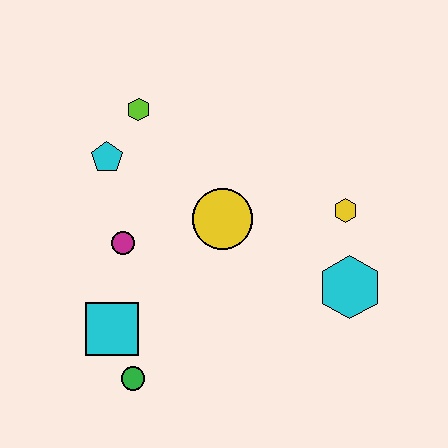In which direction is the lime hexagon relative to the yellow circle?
The lime hexagon is above the yellow circle.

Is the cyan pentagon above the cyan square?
Yes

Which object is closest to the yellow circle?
The magenta circle is closest to the yellow circle.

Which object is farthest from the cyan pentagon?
The cyan hexagon is farthest from the cyan pentagon.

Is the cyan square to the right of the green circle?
No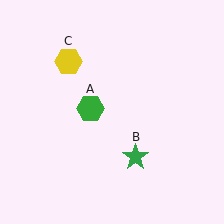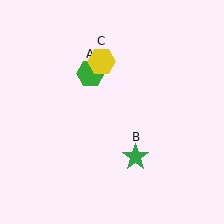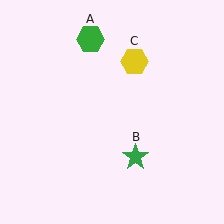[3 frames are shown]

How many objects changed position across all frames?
2 objects changed position: green hexagon (object A), yellow hexagon (object C).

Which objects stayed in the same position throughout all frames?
Green star (object B) remained stationary.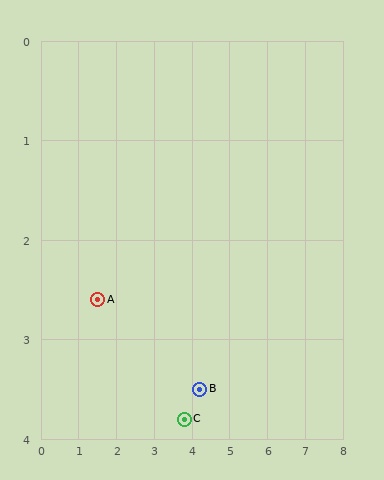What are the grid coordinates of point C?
Point C is at approximately (3.8, 3.8).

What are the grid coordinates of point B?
Point B is at approximately (4.2, 3.5).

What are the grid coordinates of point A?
Point A is at approximately (1.5, 2.6).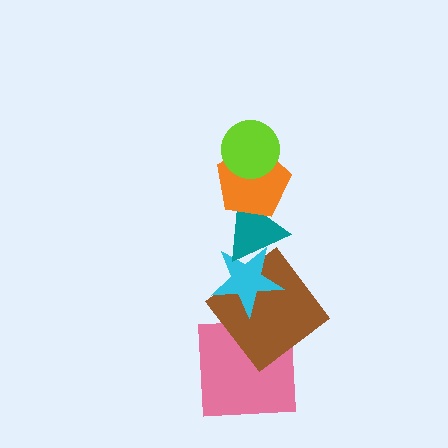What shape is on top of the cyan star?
The teal triangle is on top of the cyan star.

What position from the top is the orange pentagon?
The orange pentagon is 2nd from the top.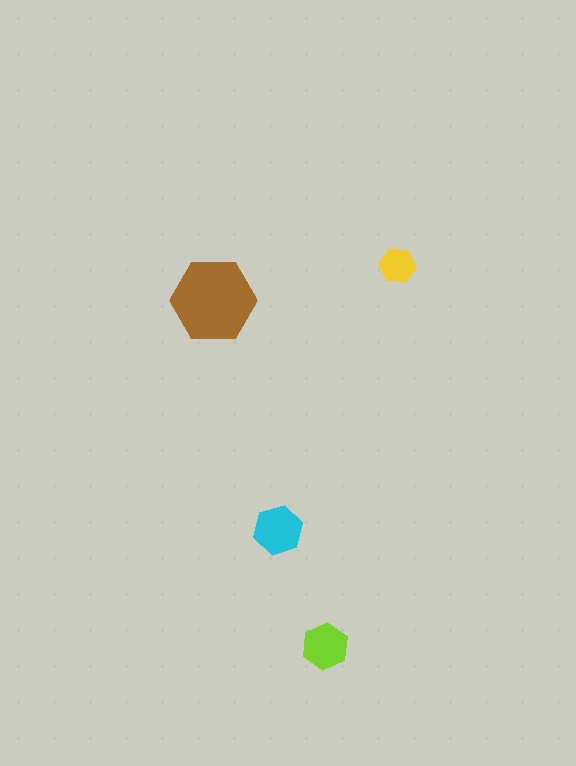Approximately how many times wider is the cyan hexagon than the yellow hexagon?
About 1.5 times wider.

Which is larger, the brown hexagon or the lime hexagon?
The brown one.